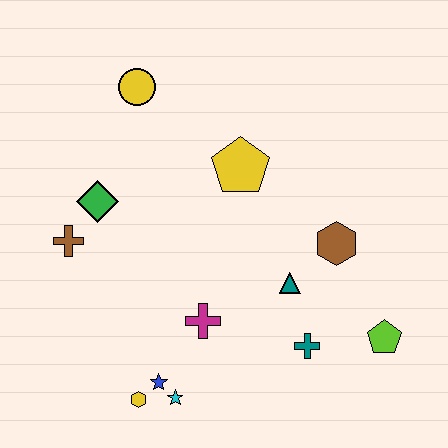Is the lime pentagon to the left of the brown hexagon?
No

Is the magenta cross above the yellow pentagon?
No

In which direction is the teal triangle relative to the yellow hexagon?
The teal triangle is to the right of the yellow hexagon.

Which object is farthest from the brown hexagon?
The brown cross is farthest from the brown hexagon.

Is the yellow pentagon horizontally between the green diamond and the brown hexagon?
Yes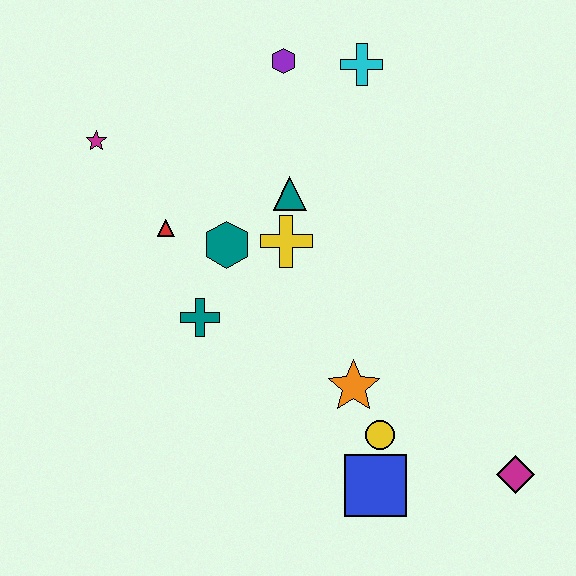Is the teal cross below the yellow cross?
Yes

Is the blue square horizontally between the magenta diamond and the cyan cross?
Yes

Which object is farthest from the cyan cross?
The magenta diamond is farthest from the cyan cross.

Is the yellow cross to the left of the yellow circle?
Yes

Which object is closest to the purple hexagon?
The cyan cross is closest to the purple hexagon.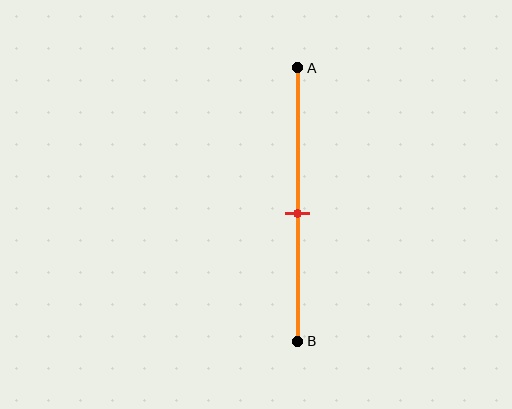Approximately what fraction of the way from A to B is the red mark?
The red mark is approximately 55% of the way from A to B.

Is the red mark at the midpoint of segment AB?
No, the mark is at about 55% from A, not at the 50% midpoint.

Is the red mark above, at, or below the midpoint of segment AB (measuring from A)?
The red mark is below the midpoint of segment AB.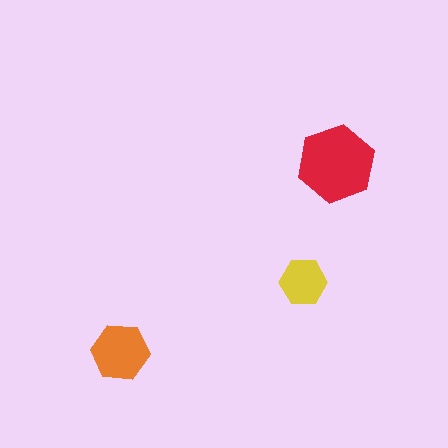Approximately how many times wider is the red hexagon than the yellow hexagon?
About 1.5 times wider.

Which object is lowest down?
The orange hexagon is bottommost.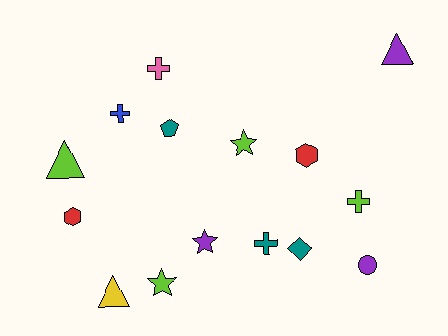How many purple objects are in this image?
There are 3 purple objects.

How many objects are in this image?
There are 15 objects.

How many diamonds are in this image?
There is 1 diamond.